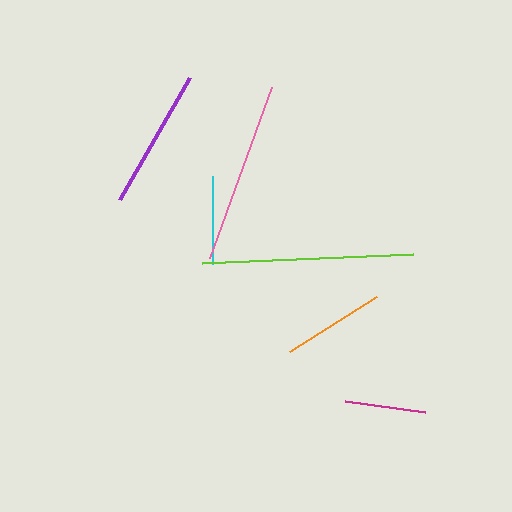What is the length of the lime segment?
The lime segment is approximately 211 pixels long.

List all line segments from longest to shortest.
From longest to shortest: lime, pink, purple, orange, cyan, magenta.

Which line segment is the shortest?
The magenta line is the shortest at approximately 81 pixels.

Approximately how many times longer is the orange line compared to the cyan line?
The orange line is approximately 1.2 times the length of the cyan line.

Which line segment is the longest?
The lime line is the longest at approximately 211 pixels.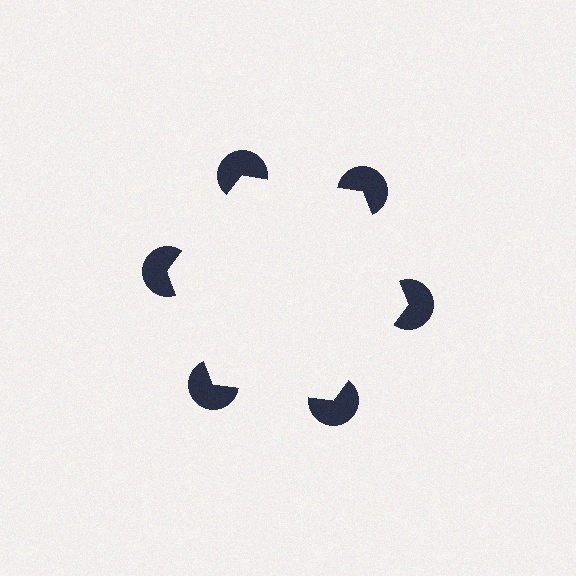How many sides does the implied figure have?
6 sides.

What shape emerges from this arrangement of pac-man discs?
An illusory hexagon — its edges are inferred from the aligned wedge cuts in the pac-man discs, not physically drawn.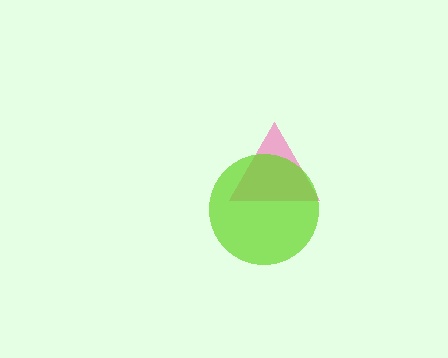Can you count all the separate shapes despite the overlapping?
Yes, there are 2 separate shapes.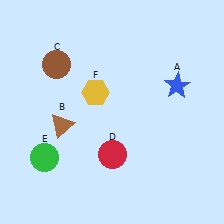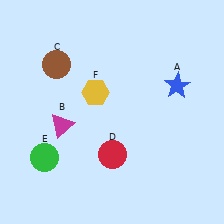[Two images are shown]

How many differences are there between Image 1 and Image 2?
There is 1 difference between the two images.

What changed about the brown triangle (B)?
In Image 1, B is brown. In Image 2, it changed to magenta.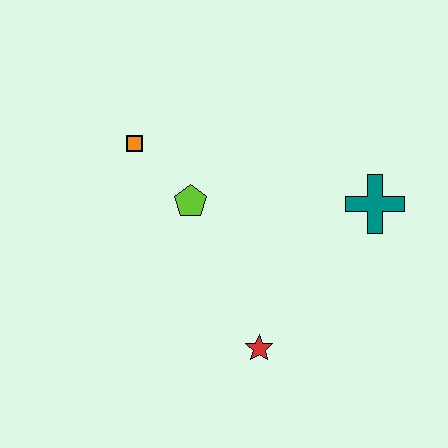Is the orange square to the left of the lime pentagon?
Yes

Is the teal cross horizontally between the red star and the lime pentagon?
No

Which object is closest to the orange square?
The lime pentagon is closest to the orange square.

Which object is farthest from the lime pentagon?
The teal cross is farthest from the lime pentagon.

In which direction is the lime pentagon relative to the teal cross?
The lime pentagon is to the left of the teal cross.